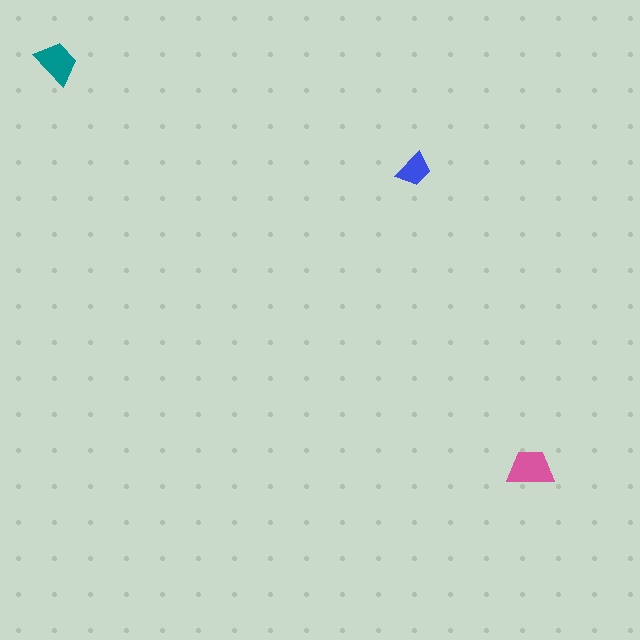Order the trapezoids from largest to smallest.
the pink one, the teal one, the blue one.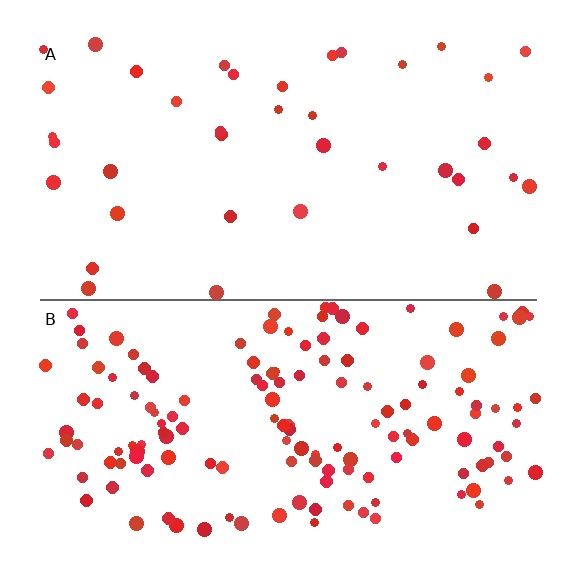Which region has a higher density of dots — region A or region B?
B (the bottom).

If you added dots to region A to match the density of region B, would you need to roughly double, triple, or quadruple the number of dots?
Approximately quadruple.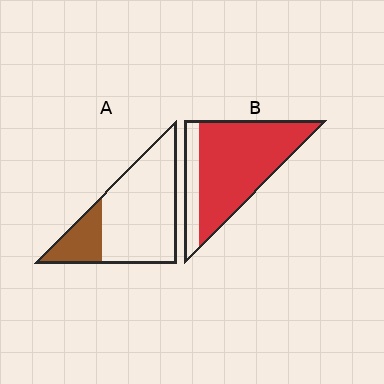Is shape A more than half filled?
No.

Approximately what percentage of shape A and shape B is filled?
A is approximately 25% and B is approximately 80%.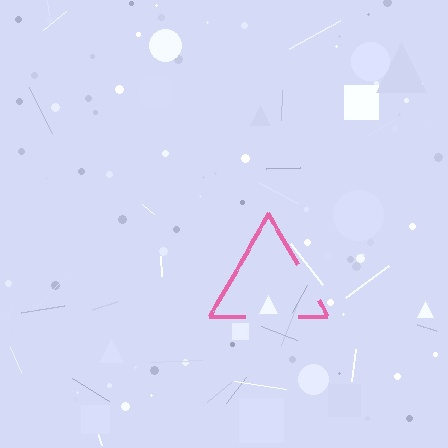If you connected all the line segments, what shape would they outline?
They would outline a triangle.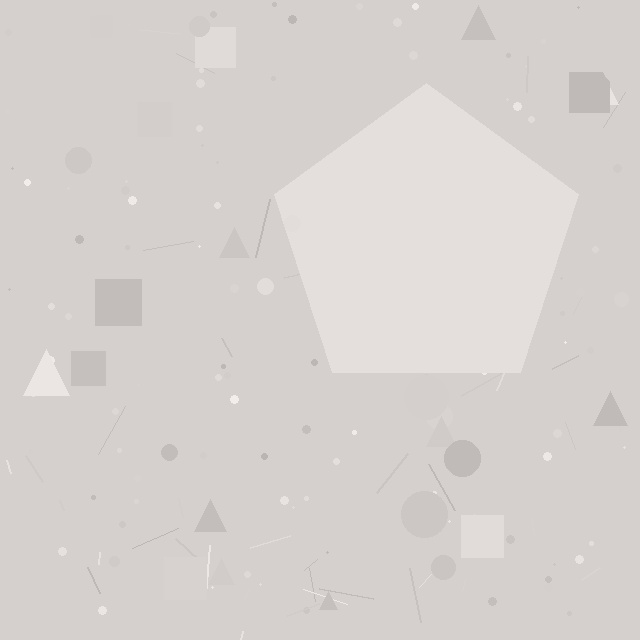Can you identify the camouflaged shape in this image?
The camouflaged shape is a pentagon.